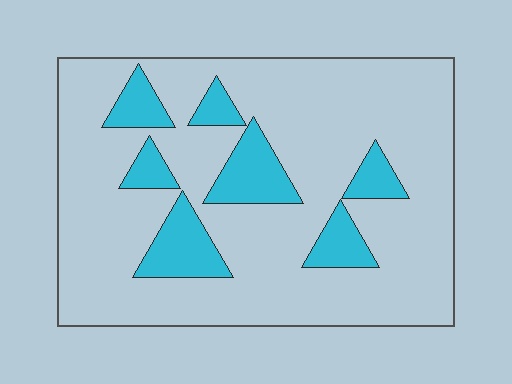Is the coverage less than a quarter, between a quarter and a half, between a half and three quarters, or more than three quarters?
Less than a quarter.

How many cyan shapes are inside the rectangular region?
7.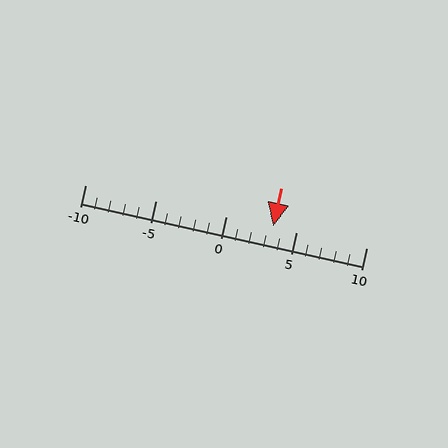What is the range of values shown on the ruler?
The ruler shows values from -10 to 10.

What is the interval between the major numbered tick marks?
The major tick marks are spaced 5 units apart.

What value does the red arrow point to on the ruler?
The red arrow points to approximately 3.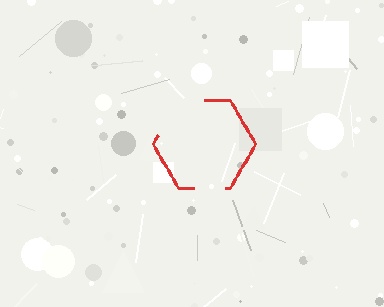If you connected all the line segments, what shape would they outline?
They would outline a hexagon.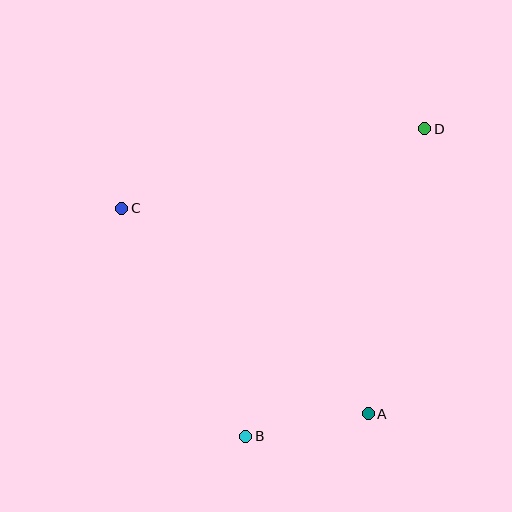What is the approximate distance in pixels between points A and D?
The distance between A and D is approximately 291 pixels.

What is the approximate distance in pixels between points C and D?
The distance between C and D is approximately 313 pixels.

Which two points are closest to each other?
Points A and B are closest to each other.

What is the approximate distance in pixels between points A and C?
The distance between A and C is approximately 321 pixels.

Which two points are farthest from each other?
Points B and D are farthest from each other.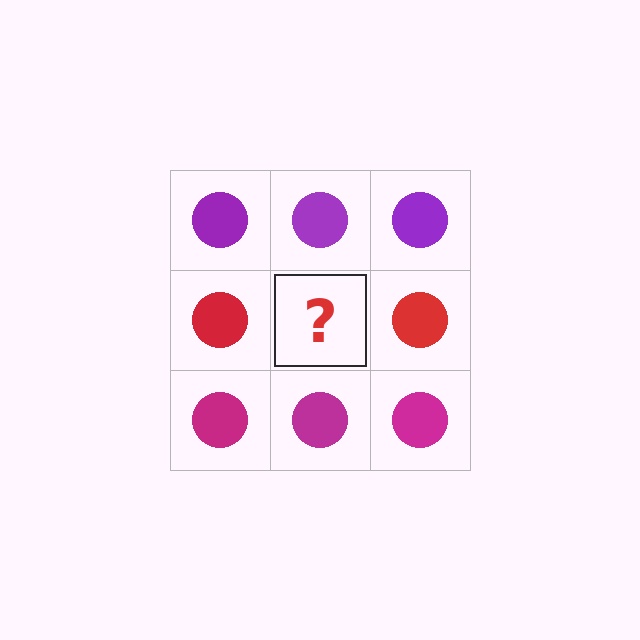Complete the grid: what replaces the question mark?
The question mark should be replaced with a red circle.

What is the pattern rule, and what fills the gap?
The rule is that each row has a consistent color. The gap should be filled with a red circle.